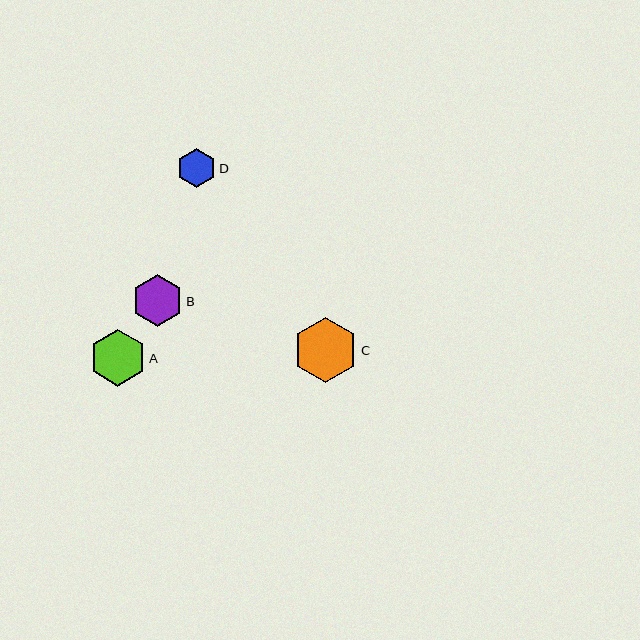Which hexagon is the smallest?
Hexagon D is the smallest with a size of approximately 40 pixels.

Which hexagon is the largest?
Hexagon C is the largest with a size of approximately 65 pixels.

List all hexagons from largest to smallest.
From largest to smallest: C, A, B, D.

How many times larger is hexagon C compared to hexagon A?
Hexagon C is approximately 1.1 times the size of hexagon A.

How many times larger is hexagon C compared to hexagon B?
Hexagon C is approximately 1.3 times the size of hexagon B.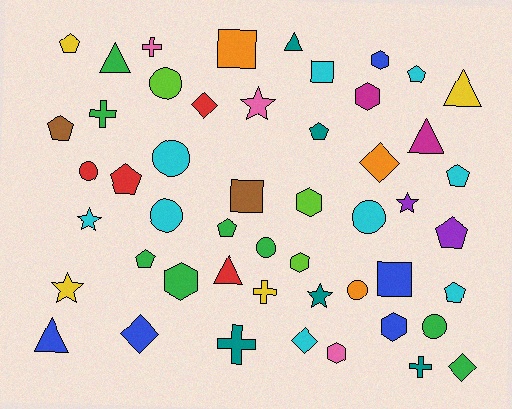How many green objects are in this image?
There are 8 green objects.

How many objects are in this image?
There are 50 objects.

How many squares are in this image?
There are 4 squares.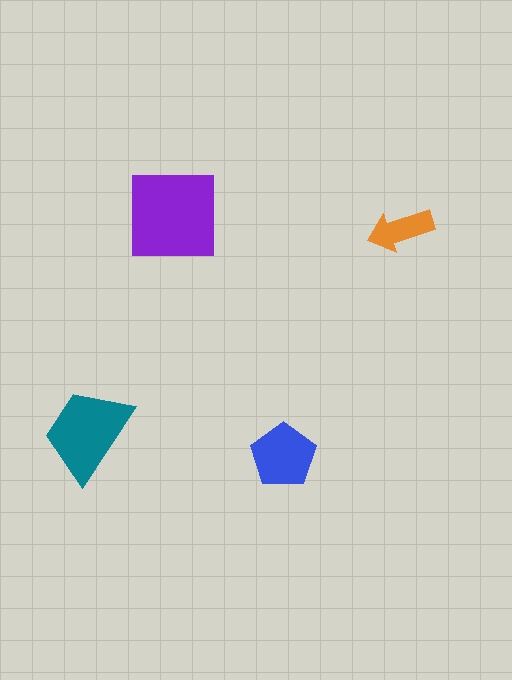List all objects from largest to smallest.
The purple square, the teal trapezoid, the blue pentagon, the orange arrow.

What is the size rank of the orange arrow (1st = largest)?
4th.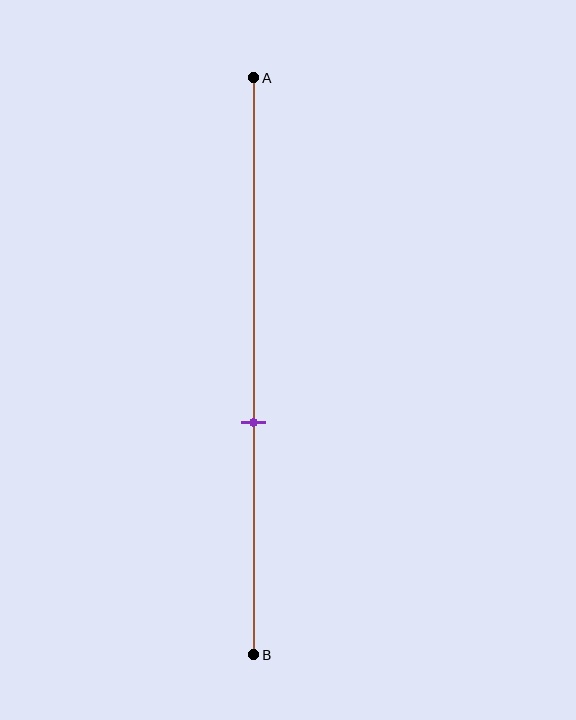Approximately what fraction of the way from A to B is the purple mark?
The purple mark is approximately 60% of the way from A to B.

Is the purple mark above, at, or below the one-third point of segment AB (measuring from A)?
The purple mark is below the one-third point of segment AB.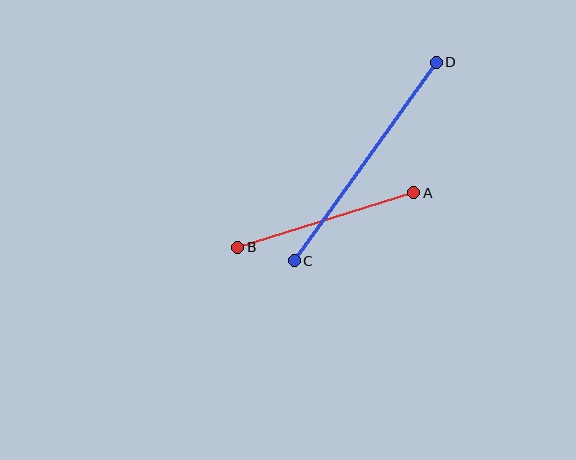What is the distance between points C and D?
The distance is approximately 244 pixels.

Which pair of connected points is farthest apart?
Points C and D are farthest apart.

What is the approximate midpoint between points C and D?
The midpoint is at approximately (365, 162) pixels.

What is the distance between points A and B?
The distance is approximately 185 pixels.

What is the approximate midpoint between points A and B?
The midpoint is at approximately (326, 220) pixels.